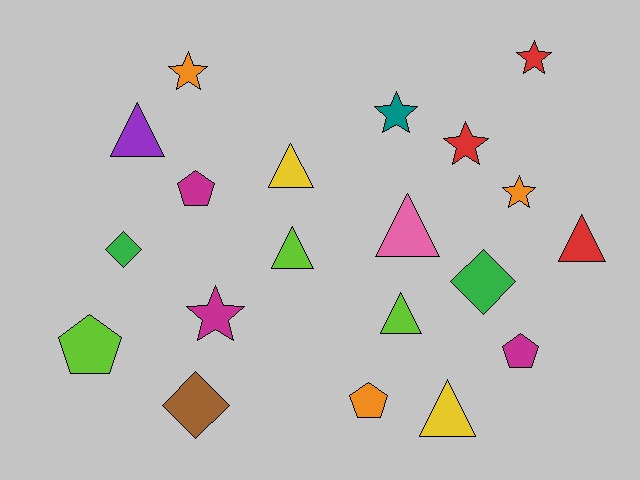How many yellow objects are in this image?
There are 2 yellow objects.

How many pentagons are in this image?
There are 4 pentagons.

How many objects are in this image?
There are 20 objects.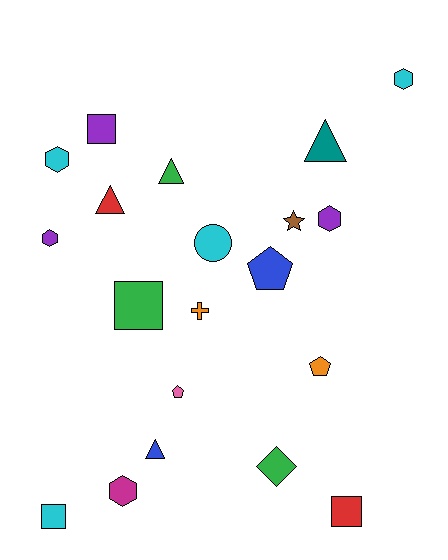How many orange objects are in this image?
There are 2 orange objects.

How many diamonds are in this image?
There is 1 diamond.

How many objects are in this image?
There are 20 objects.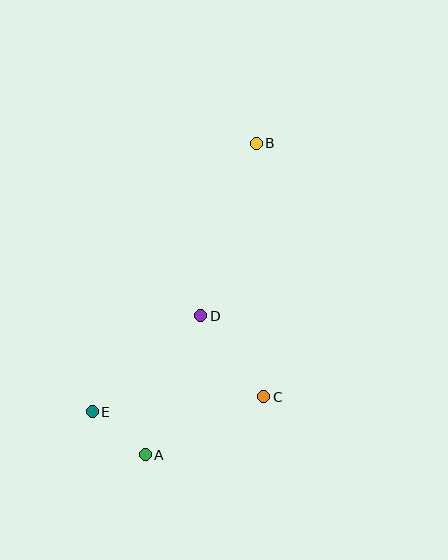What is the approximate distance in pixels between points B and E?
The distance between B and E is approximately 315 pixels.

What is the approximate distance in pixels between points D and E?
The distance between D and E is approximately 145 pixels.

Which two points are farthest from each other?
Points A and B are farthest from each other.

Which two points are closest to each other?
Points A and E are closest to each other.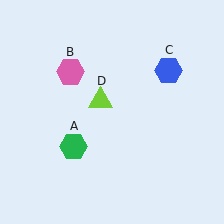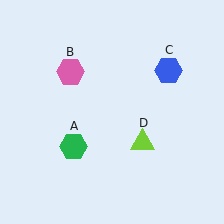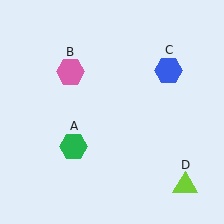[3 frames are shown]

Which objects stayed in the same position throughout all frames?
Green hexagon (object A) and pink hexagon (object B) and blue hexagon (object C) remained stationary.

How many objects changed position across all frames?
1 object changed position: lime triangle (object D).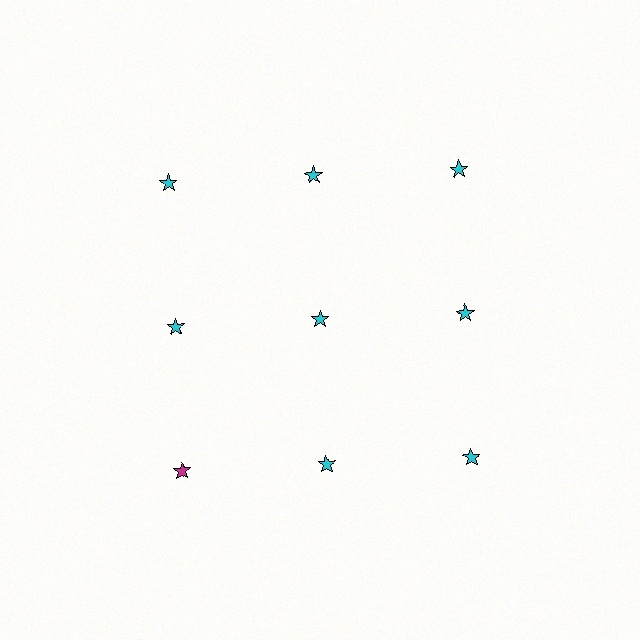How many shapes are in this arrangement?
There are 9 shapes arranged in a grid pattern.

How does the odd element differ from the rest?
It has a different color: magenta instead of cyan.